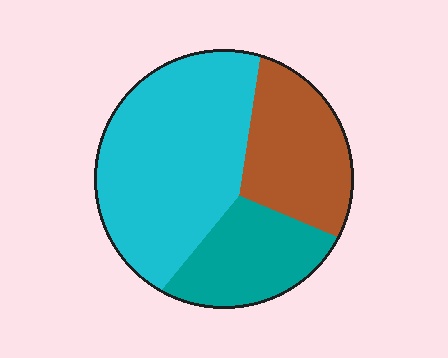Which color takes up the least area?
Teal, at roughly 20%.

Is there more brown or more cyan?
Cyan.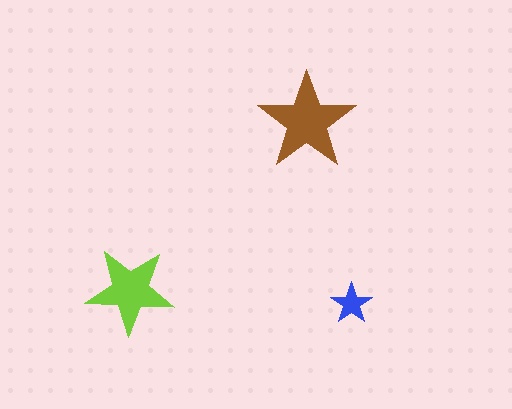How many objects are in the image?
There are 3 objects in the image.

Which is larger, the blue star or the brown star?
The brown one.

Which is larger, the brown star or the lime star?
The brown one.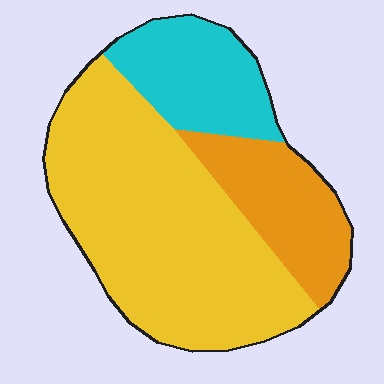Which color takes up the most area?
Yellow, at roughly 60%.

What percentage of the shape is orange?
Orange takes up about one fifth (1/5) of the shape.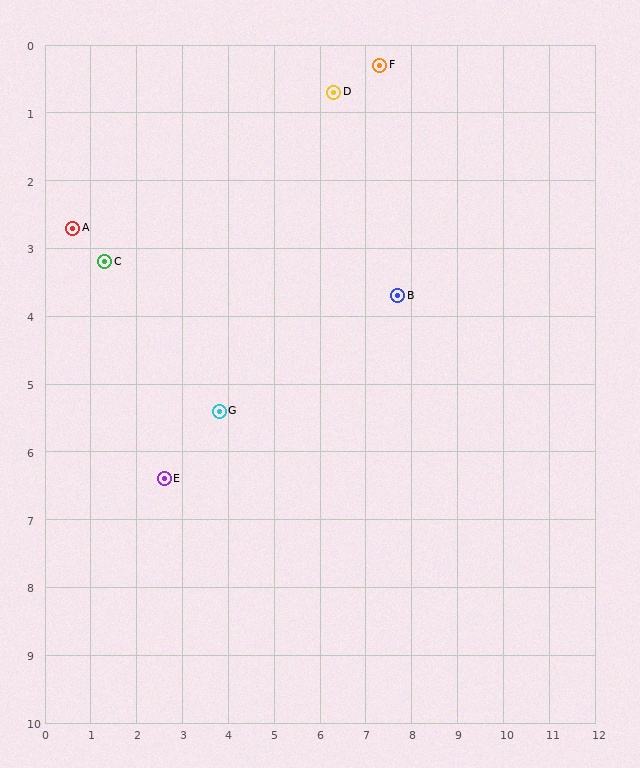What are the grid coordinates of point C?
Point C is at approximately (1.3, 3.2).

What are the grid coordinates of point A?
Point A is at approximately (0.6, 2.7).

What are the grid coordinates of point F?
Point F is at approximately (7.3, 0.3).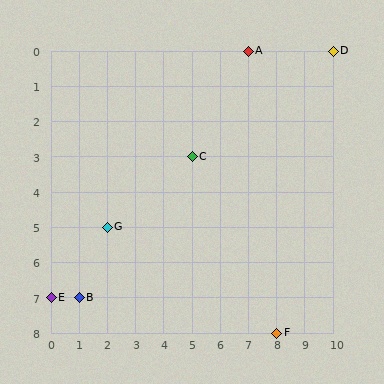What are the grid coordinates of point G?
Point G is at grid coordinates (2, 5).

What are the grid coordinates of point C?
Point C is at grid coordinates (5, 3).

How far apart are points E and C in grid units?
Points E and C are 5 columns and 4 rows apart (about 6.4 grid units diagonally).